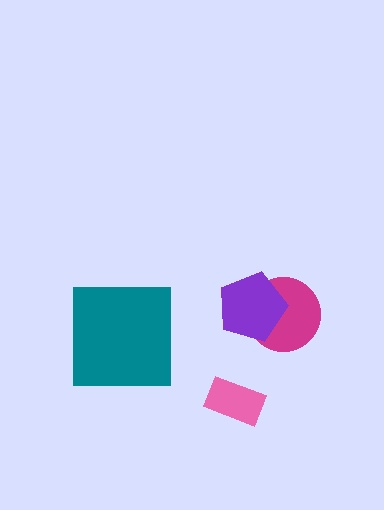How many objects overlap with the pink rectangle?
0 objects overlap with the pink rectangle.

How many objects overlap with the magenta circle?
1 object overlaps with the magenta circle.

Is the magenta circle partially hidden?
Yes, it is partially covered by another shape.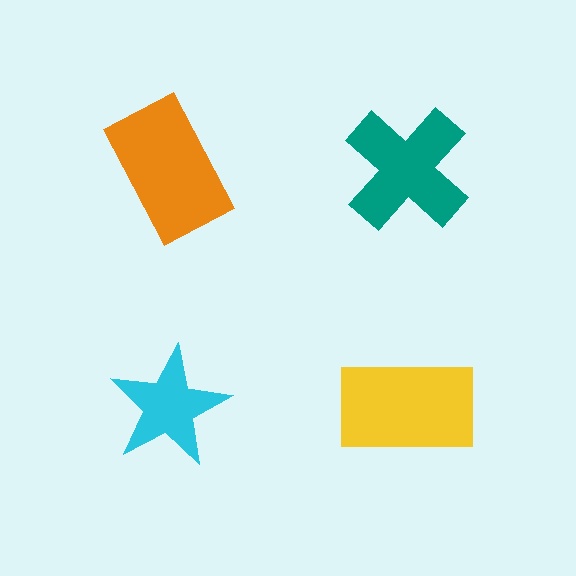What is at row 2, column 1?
A cyan star.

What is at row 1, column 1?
An orange rectangle.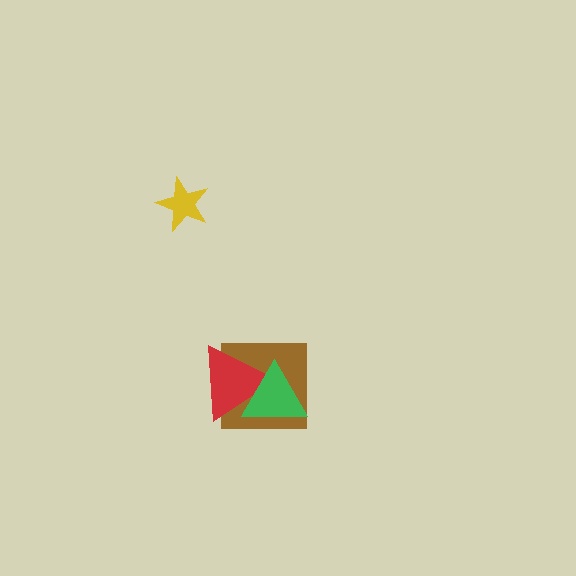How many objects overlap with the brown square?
2 objects overlap with the brown square.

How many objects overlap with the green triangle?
2 objects overlap with the green triangle.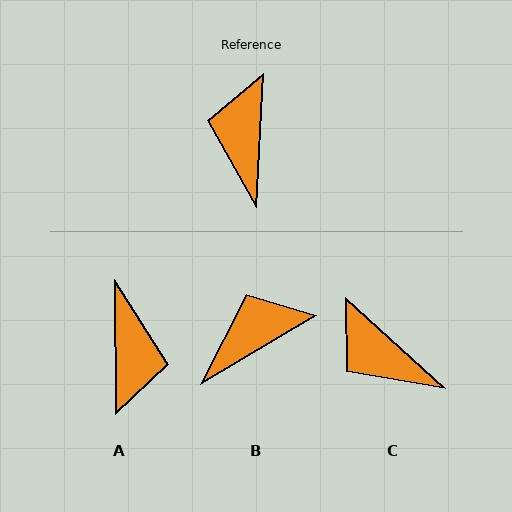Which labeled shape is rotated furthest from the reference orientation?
A, about 177 degrees away.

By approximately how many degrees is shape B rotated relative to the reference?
Approximately 57 degrees clockwise.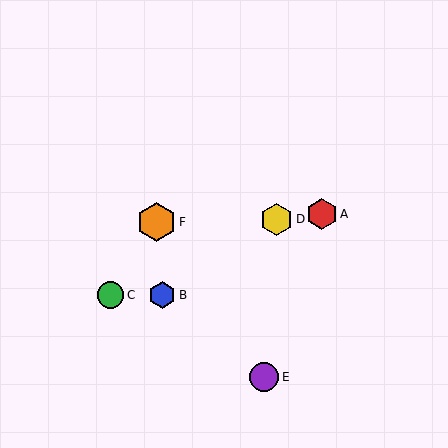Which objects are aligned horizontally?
Objects B, C are aligned horizontally.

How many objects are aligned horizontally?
2 objects (B, C) are aligned horizontally.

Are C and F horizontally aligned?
No, C is at y≈295 and F is at y≈222.